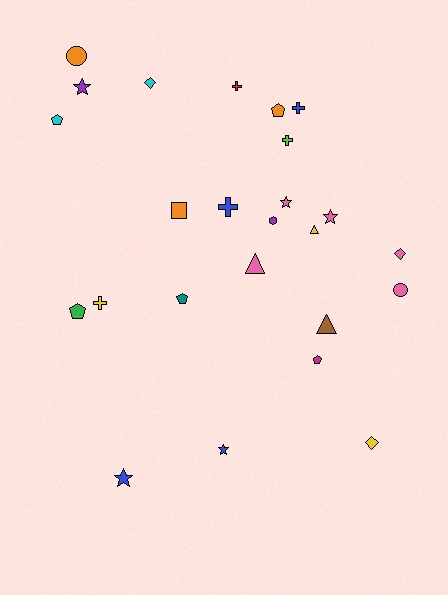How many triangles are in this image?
There are 3 triangles.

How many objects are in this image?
There are 25 objects.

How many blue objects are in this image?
There are 4 blue objects.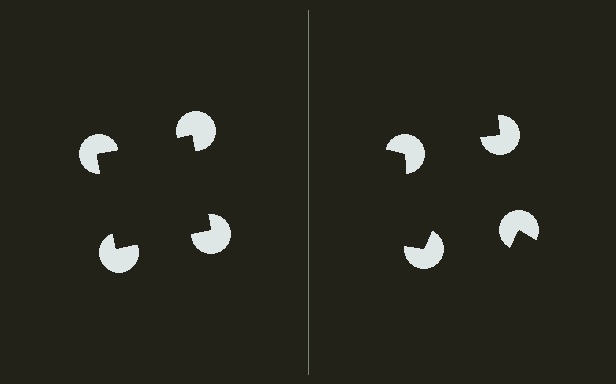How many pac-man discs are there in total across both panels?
8 — 4 on each side.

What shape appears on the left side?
An illusory square.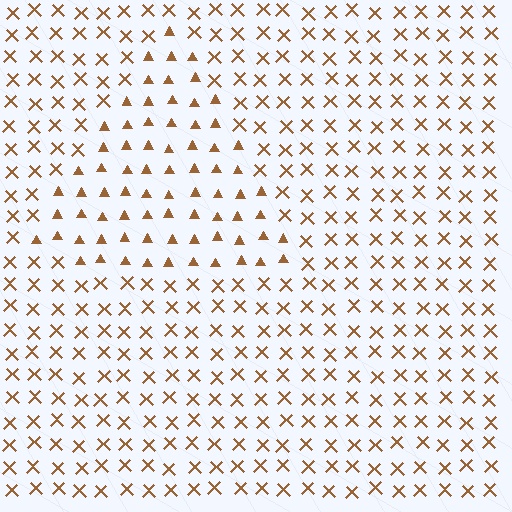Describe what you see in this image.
The image is filled with small brown elements arranged in a uniform grid. A triangle-shaped region contains triangles, while the surrounding area contains X marks. The boundary is defined purely by the change in element shape.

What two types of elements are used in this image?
The image uses triangles inside the triangle region and X marks outside it.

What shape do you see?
I see a triangle.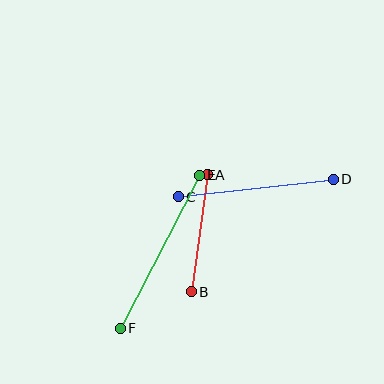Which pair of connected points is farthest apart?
Points E and F are farthest apart.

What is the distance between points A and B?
The distance is approximately 118 pixels.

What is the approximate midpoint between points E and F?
The midpoint is at approximately (160, 252) pixels.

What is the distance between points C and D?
The distance is approximately 156 pixels.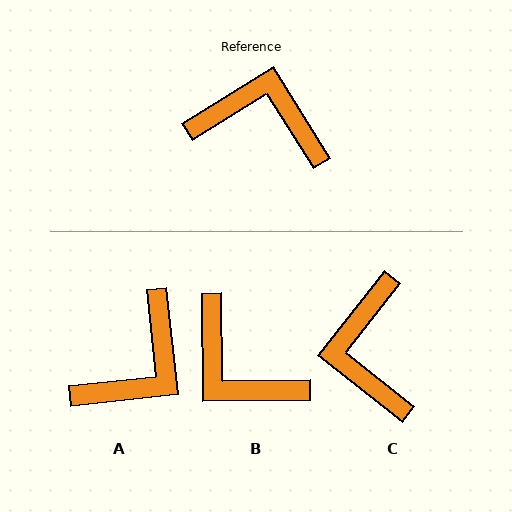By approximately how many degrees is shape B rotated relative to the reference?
Approximately 149 degrees counter-clockwise.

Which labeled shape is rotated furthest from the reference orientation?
B, about 149 degrees away.